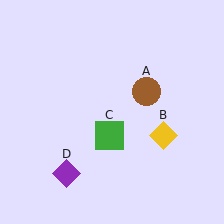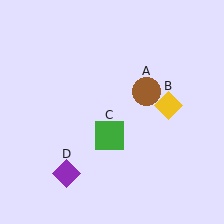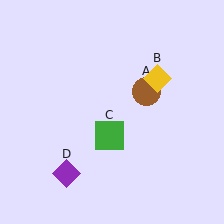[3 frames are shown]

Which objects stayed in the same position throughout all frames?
Brown circle (object A) and green square (object C) and purple diamond (object D) remained stationary.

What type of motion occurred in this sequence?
The yellow diamond (object B) rotated counterclockwise around the center of the scene.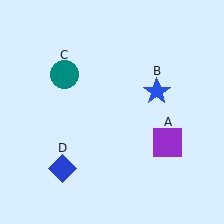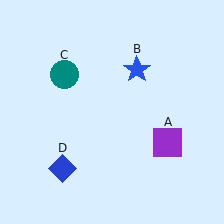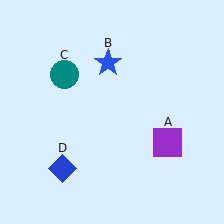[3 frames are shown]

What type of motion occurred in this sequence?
The blue star (object B) rotated counterclockwise around the center of the scene.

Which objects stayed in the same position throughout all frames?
Purple square (object A) and teal circle (object C) and blue diamond (object D) remained stationary.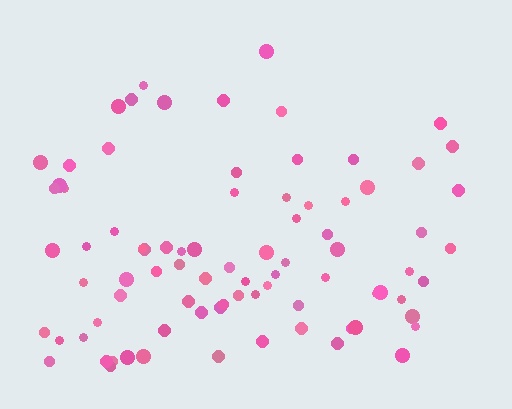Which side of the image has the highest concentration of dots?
The bottom.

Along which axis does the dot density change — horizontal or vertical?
Vertical.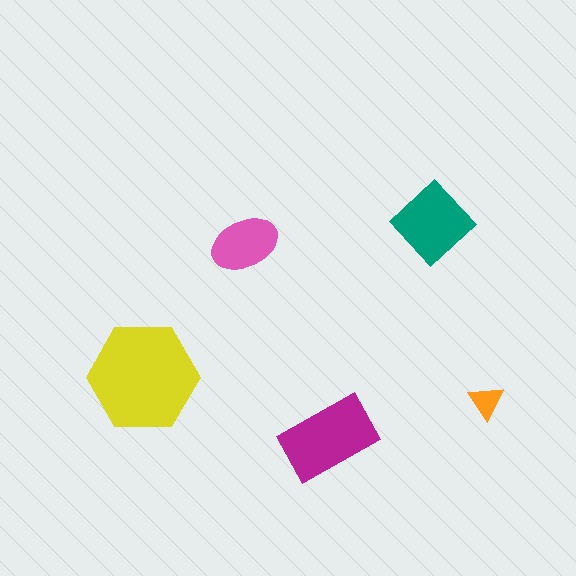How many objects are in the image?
There are 5 objects in the image.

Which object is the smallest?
The orange triangle.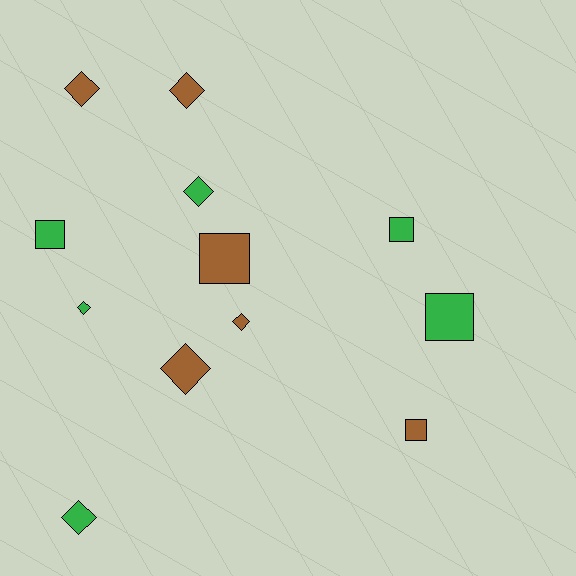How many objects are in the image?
There are 12 objects.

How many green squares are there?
There are 3 green squares.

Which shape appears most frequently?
Diamond, with 7 objects.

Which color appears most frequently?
Green, with 6 objects.